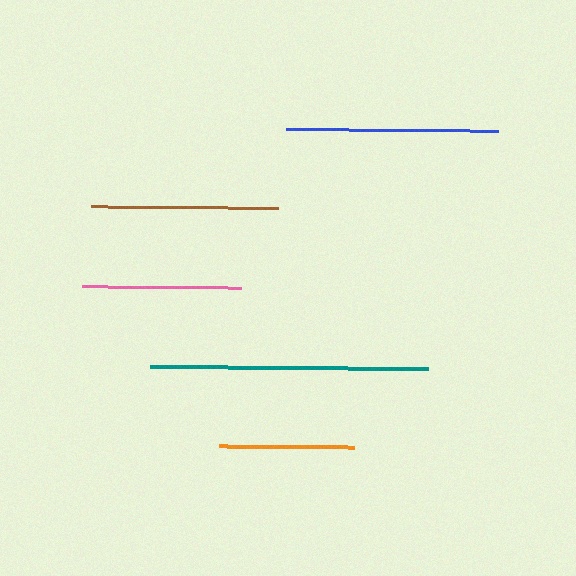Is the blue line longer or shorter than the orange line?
The blue line is longer than the orange line.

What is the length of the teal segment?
The teal segment is approximately 278 pixels long.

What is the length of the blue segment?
The blue segment is approximately 211 pixels long.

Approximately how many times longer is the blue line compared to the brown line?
The blue line is approximately 1.1 times the length of the brown line.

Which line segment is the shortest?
The orange line is the shortest at approximately 135 pixels.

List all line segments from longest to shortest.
From longest to shortest: teal, blue, brown, pink, orange.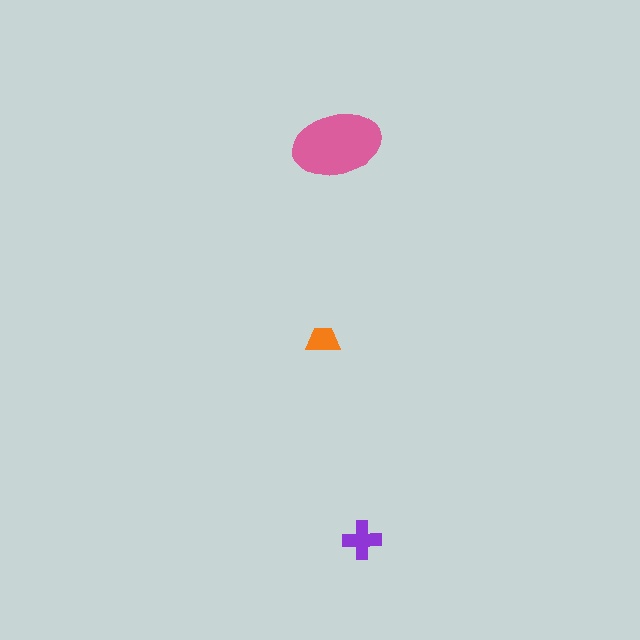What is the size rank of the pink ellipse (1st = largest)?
1st.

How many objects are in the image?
There are 3 objects in the image.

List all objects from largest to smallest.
The pink ellipse, the purple cross, the orange trapezoid.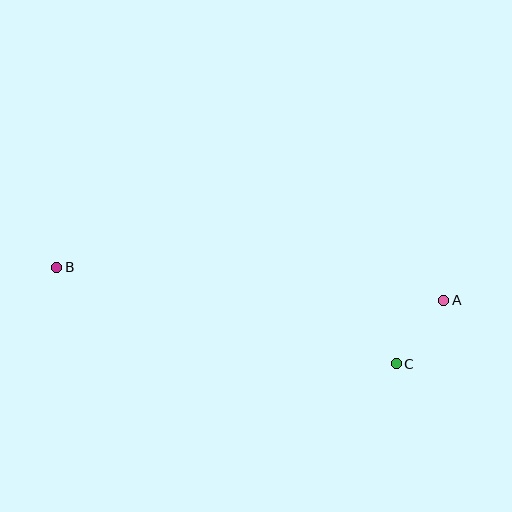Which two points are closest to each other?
Points A and C are closest to each other.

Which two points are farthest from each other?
Points A and B are farthest from each other.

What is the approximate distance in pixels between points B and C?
The distance between B and C is approximately 353 pixels.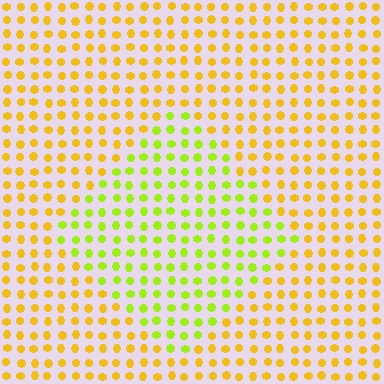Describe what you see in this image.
The image is filled with small yellow elements in a uniform arrangement. A diamond-shaped region is visible where the elements are tinted to a slightly different hue, forming a subtle color boundary.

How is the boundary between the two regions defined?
The boundary is defined purely by a slight shift in hue (about 38 degrees). Spacing, size, and orientation are identical on both sides.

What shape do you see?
I see a diamond.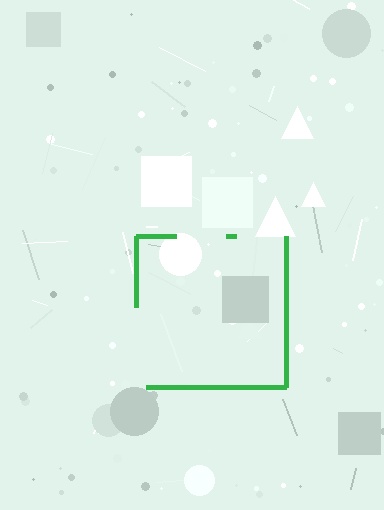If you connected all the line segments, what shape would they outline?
They would outline a square.